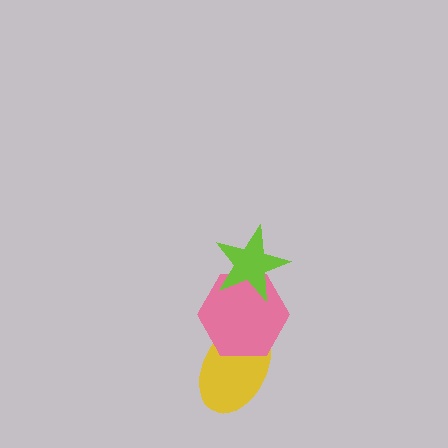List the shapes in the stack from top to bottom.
From top to bottom: the lime star, the pink hexagon, the yellow ellipse.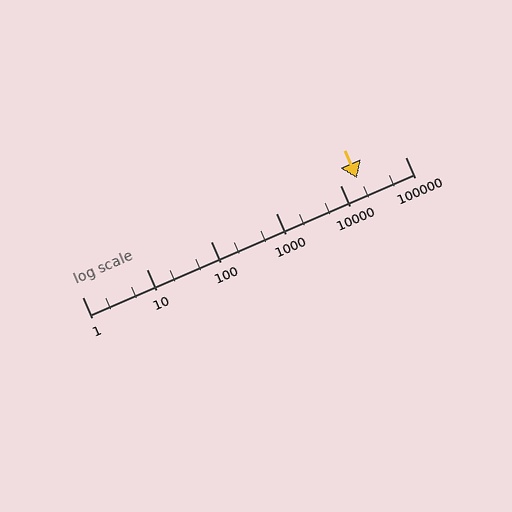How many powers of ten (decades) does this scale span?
The scale spans 5 decades, from 1 to 100000.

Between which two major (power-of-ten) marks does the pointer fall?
The pointer is between 10000 and 100000.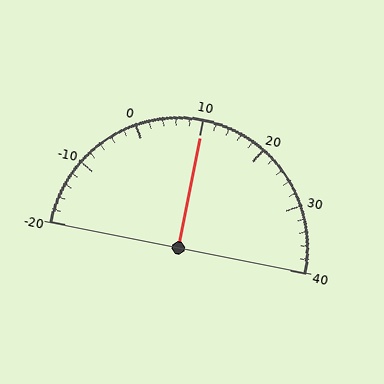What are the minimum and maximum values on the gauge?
The gauge ranges from -20 to 40.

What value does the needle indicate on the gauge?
The needle indicates approximately 10.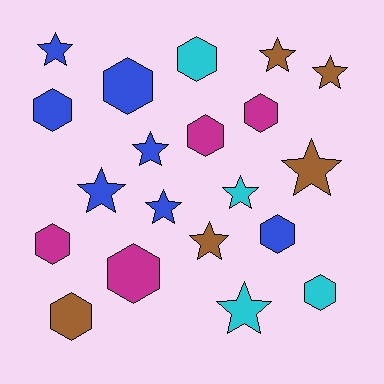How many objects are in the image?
There are 20 objects.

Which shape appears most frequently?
Star, with 10 objects.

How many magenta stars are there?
There are no magenta stars.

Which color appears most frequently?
Blue, with 7 objects.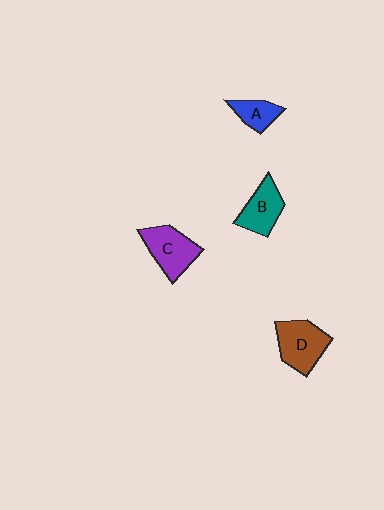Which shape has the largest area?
Shape D (brown).